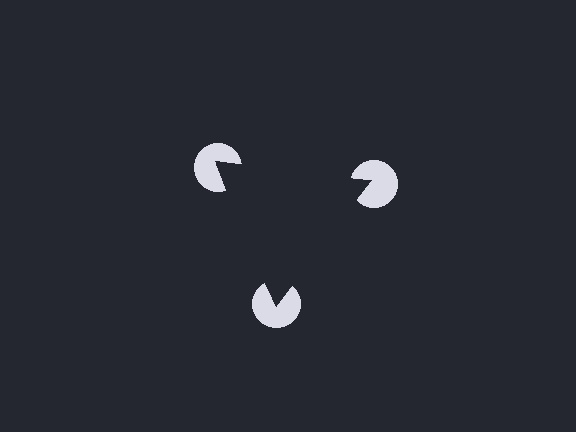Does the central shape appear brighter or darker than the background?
It typically appears slightly darker than the background, even though no actual brightness change is drawn.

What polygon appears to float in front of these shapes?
An illusory triangle — its edges are inferred from the aligned wedge cuts in the pac-man discs, not physically drawn.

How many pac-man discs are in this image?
There are 3 — one at each vertex of the illusory triangle.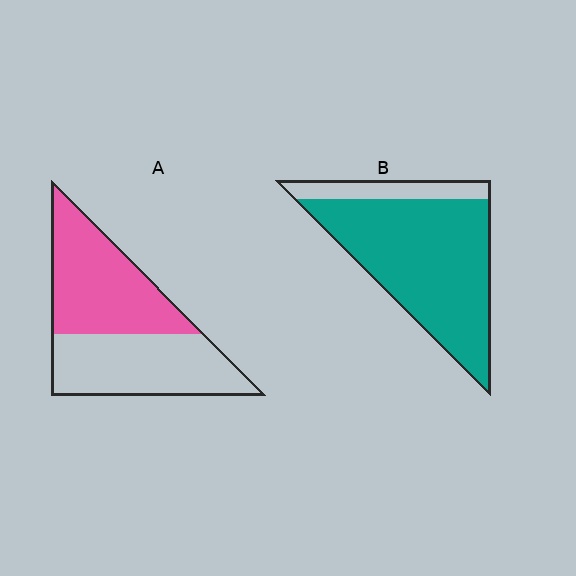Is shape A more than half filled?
Roughly half.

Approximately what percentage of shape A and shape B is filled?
A is approximately 50% and B is approximately 85%.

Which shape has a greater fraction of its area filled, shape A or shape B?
Shape B.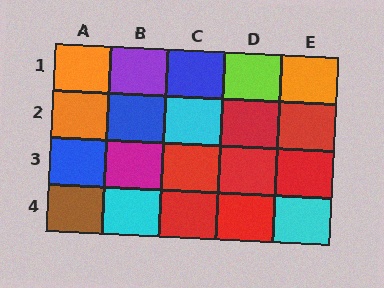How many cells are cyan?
3 cells are cyan.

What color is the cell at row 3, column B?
Magenta.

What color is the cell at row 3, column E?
Red.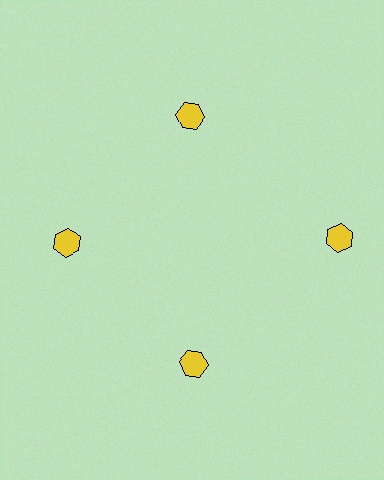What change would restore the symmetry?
The symmetry would be restored by moving it inward, back onto the ring so that all 4 hexagons sit at equal angles and equal distance from the center.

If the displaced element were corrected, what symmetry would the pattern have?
It would have 4-fold rotational symmetry — the pattern would map onto itself every 90 degrees.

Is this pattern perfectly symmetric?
No. The 4 yellow hexagons are arranged in a ring, but one element near the 3 o'clock position is pushed outward from the center, breaking the 4-fold rotational symmetry.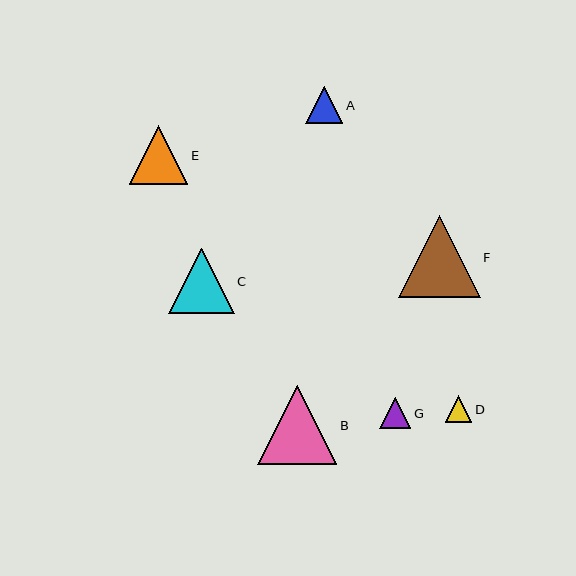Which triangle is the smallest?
Triangle D is the smallest with a size of approximately 26 pixels.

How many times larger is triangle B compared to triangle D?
Triangle B is approximately 3.0 times the size of triangle D.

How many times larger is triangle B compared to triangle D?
Triangle B is approximately 3.0 times the size of triangle D.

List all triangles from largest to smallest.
From largest to smallest: F, B, C, E, A, G, D.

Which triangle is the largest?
Triangle F is the largest with a size of approximately 82 pixels.